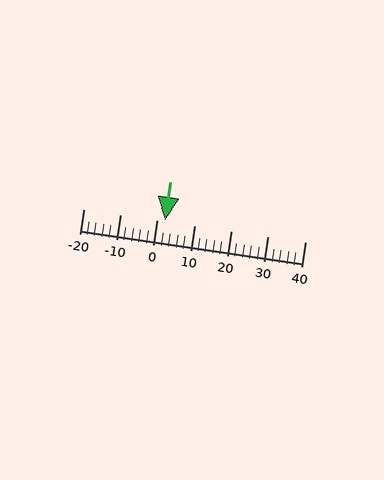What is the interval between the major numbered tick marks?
The major tick marks are spaced 10 units apart.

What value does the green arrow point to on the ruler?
The green arrow points to approximately 2.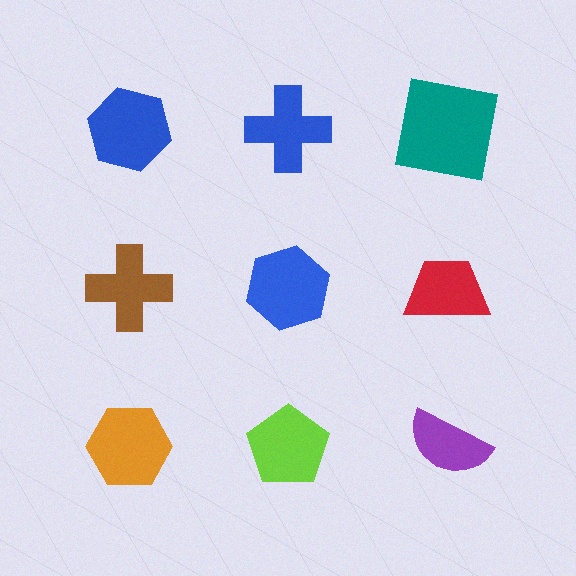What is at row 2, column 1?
A brown cross.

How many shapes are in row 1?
3 shapes.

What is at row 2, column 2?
A blue hexagon.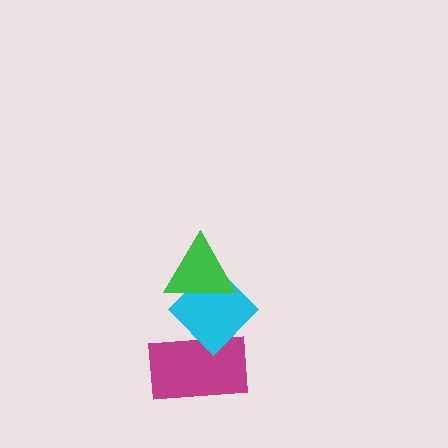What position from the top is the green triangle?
The green triangle is 1st from the top.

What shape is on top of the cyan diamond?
The green triangle is on top of the cyan diamond.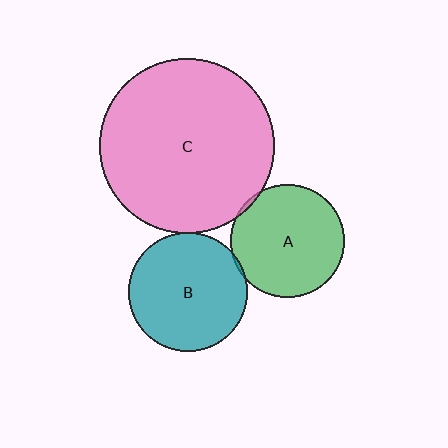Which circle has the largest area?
Circle C (pink).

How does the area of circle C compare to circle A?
Approximately 2.4 times.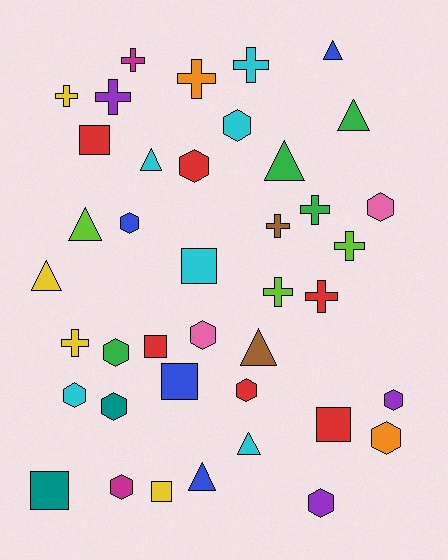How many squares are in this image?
There are 7 squares.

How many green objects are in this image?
There are 4 green objects.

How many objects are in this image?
There are 40 objects.